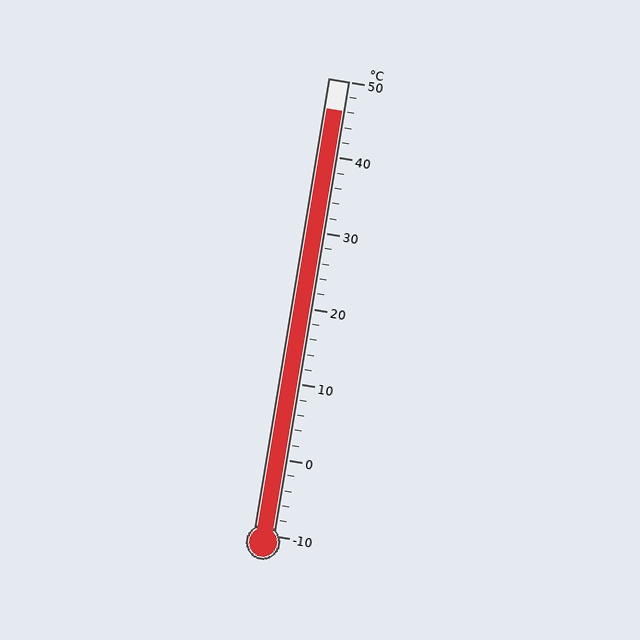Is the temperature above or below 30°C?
The temperature is above 30°C.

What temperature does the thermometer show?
The thermometer shows approximately 46°C.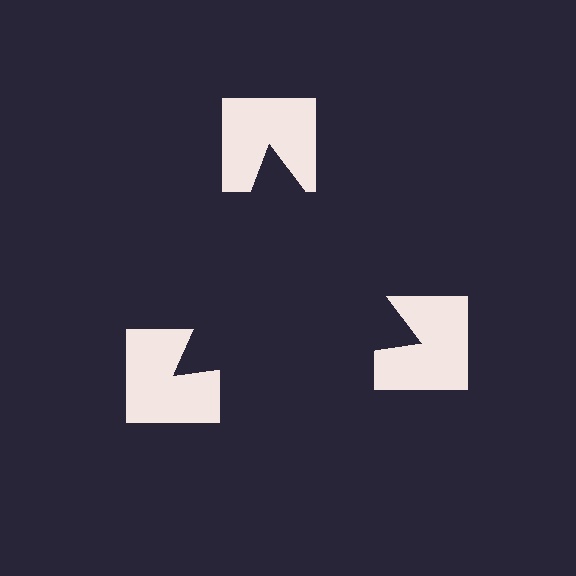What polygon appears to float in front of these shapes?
An illusory triangle — its edges are inferred from the aligned wedge cuts in the notched squares, not physically drawn.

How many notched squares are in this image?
There are 3 — one at each vertex of the illusory triangle.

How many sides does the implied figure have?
3 sides.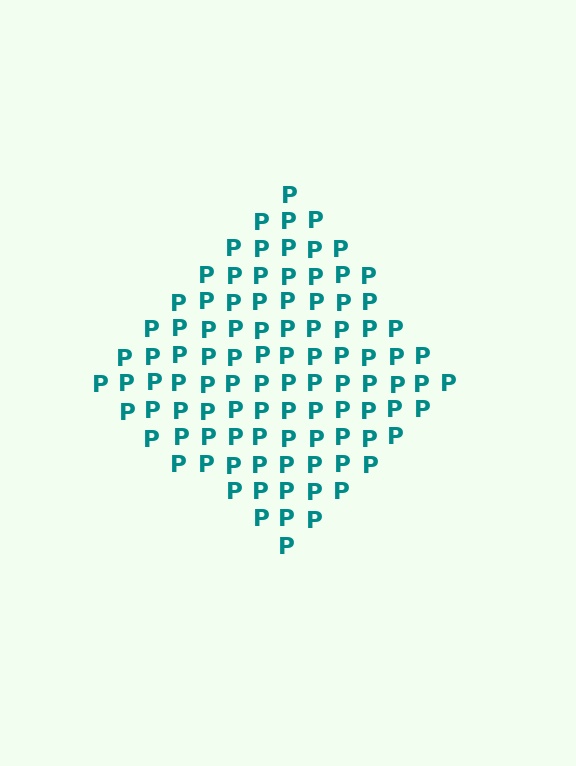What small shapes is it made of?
It is made of small letter P's.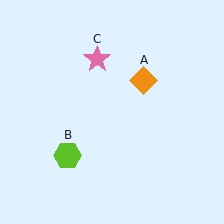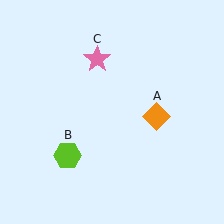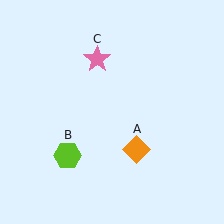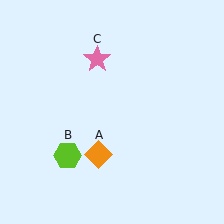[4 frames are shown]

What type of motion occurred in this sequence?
The orange diamond (object A) rotated clockwise around the center of the scene.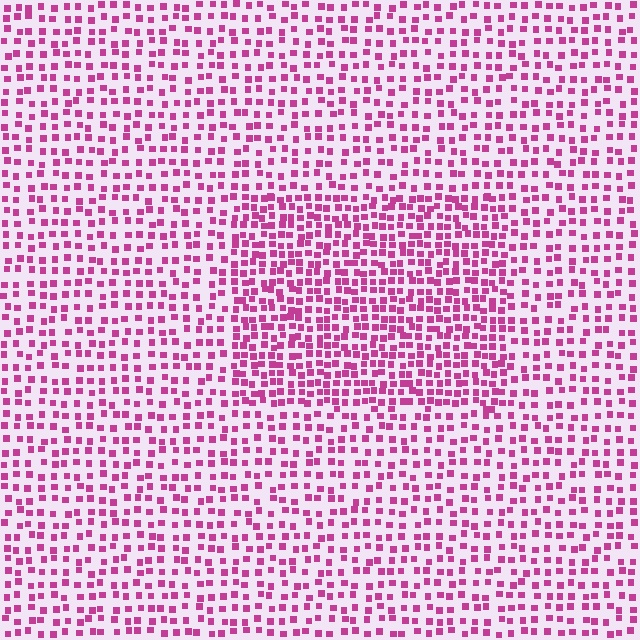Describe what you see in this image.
The image contains small magenta elements arranged at two different densities. A rectangle-shaped region is visible where the elements are more densely packed than the surrounding area.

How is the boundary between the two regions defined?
The boundary is defined by a change in element density (approximately 1.7x ratio). All elements are the same color, size, and shape.